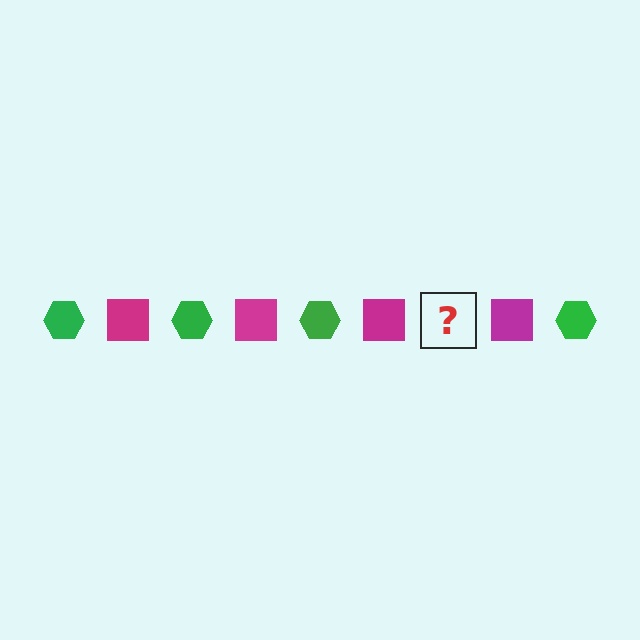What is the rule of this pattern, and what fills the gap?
The rule is that the pattern alternates between green hexagon and magenta square. The gap should be filled with a green hexagon.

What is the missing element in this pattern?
The missing element is a green hexagon.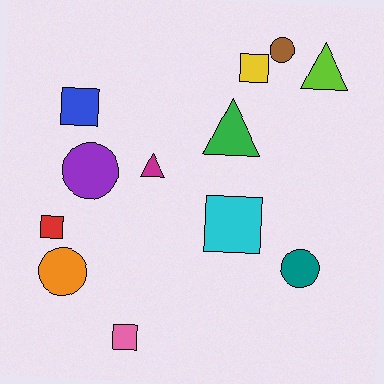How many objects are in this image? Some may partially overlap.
There are 12 objects.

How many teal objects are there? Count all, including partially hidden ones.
There is 1 teal object.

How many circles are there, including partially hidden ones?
There are 4 circles.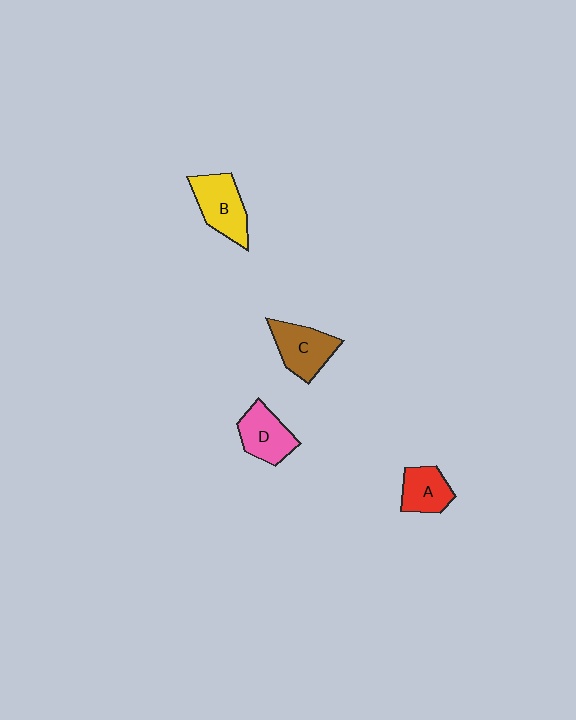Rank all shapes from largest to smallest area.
From largest to smallest: B (yellow), C (brown), D (pink), A (red).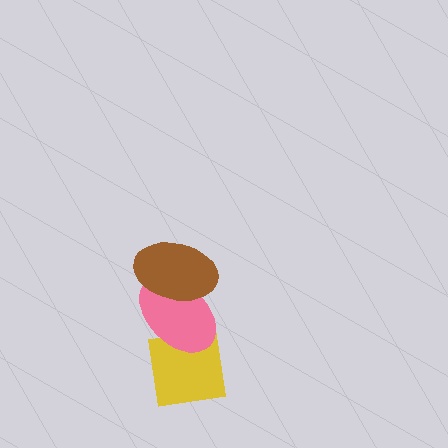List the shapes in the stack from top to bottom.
From top to bottom: the brown ellipse, the pink ellipse, the yellow square.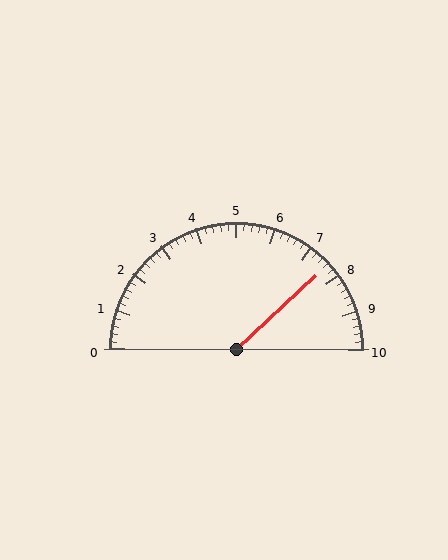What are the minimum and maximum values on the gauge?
The gauge ranges from 0 to 10.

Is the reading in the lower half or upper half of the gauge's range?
The reading is in the upper half of the range (0 to 10).